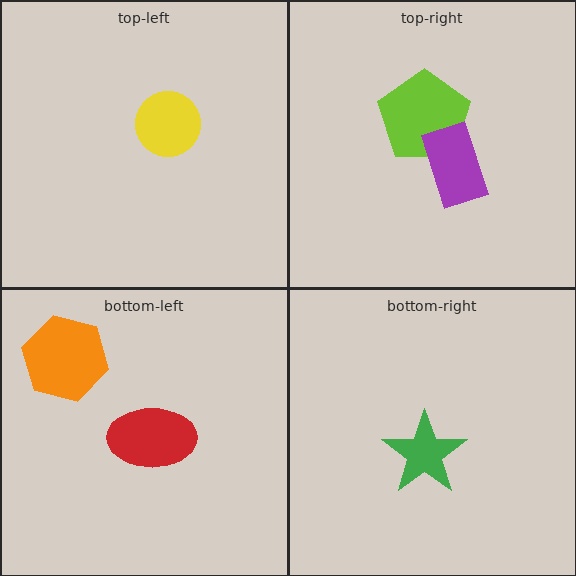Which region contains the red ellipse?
The bottom-left region.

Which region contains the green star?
The bottom-right region.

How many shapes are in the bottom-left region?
2.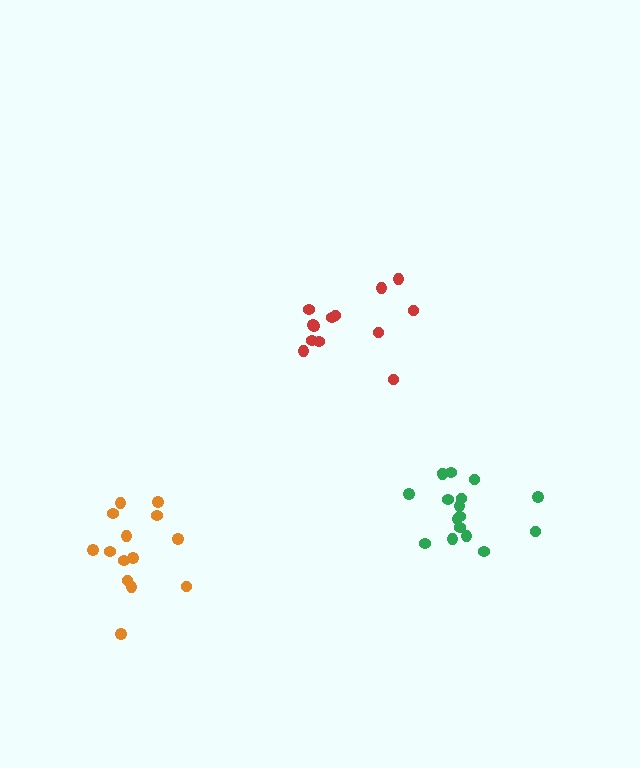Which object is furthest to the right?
The green cluster is rightmost.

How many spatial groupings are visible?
There are 3 spatial groupings.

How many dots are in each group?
Group 1: 14 dots, Group 2: 17 dots, Group 3: 13 dots (44 total).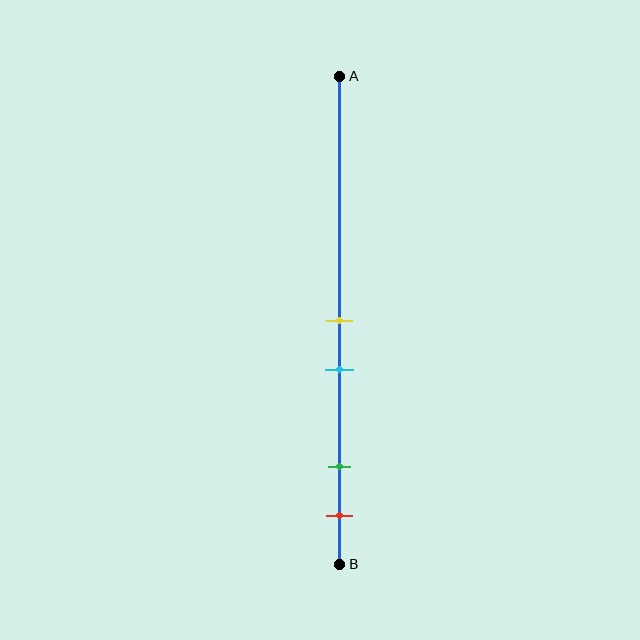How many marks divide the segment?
There are 4 marks dividing the segment.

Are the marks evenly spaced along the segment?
No, the marks are not evenly spaced.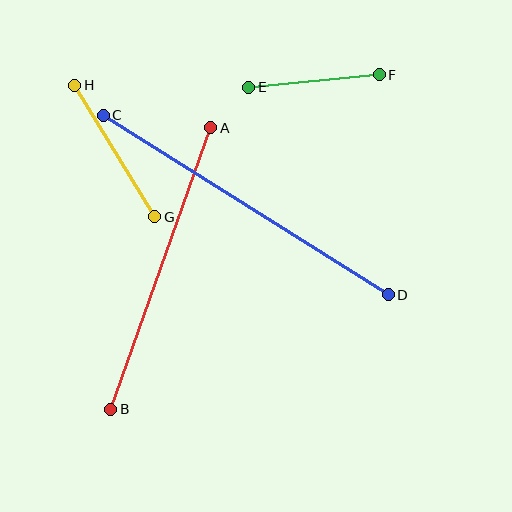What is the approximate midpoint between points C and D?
The midpoint is at approximately (246, 205) pixels.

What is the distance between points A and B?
The distance is approximately 299 pixels.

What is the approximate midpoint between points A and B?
The midpoint is at approximately (161, 268) pixels.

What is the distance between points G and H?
The distance is approximately 154 pixels.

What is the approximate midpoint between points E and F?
The midpoint is at approximately (314, 81) pixels.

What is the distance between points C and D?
The distance is approximately 337 pixels.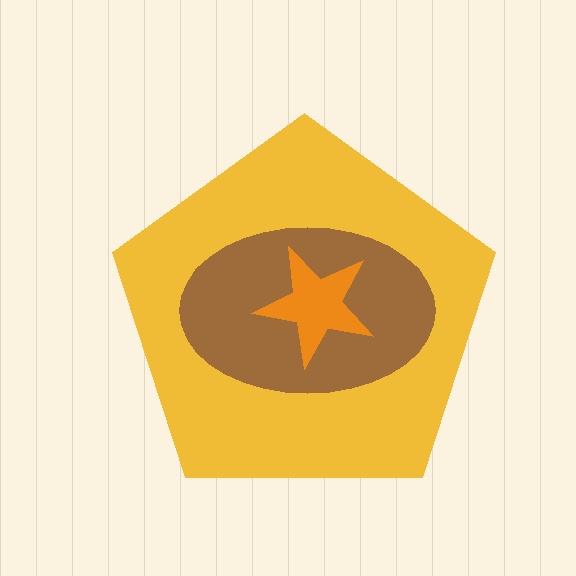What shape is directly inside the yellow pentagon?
The brown ellipse.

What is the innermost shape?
The orange star.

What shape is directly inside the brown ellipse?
The orange star.